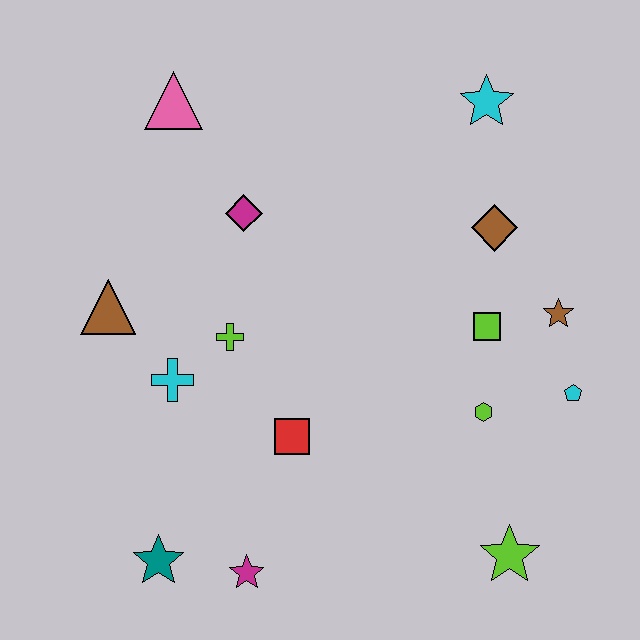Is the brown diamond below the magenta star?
No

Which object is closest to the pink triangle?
The magenta diamond is closest to the pink triangle.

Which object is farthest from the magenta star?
The cyan star is farthest from the magenta star.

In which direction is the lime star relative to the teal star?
The lime star is to the right of the teal star.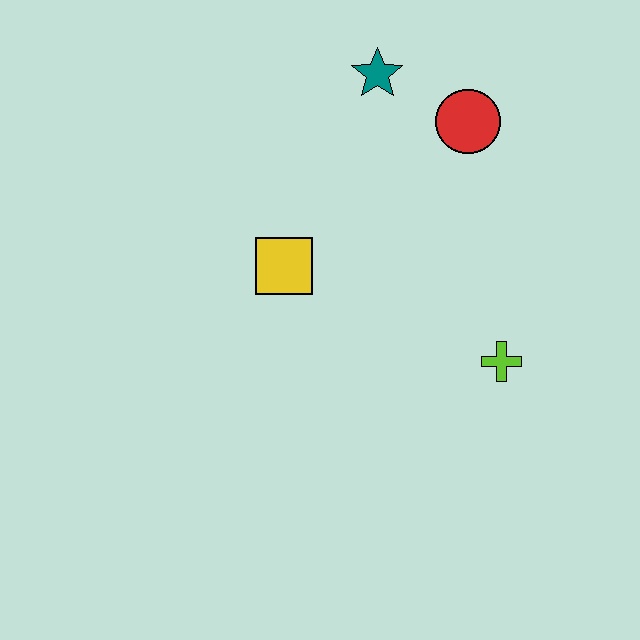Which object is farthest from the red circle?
The lime cross is farthest from the red circle.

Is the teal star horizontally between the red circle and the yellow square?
Yes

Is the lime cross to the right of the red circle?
Yes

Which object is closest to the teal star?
The red circle is closest to the teal star.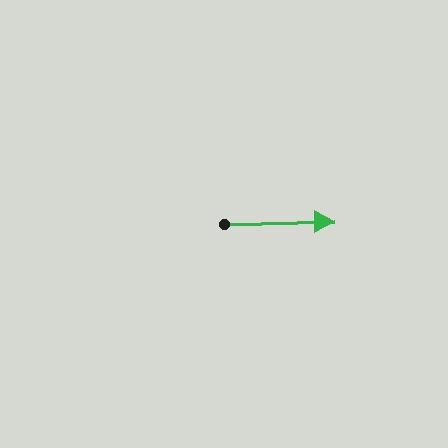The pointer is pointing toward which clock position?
Roughly 3 o'clock.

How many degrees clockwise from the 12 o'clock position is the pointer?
Approximately 88 degrees.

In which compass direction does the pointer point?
East.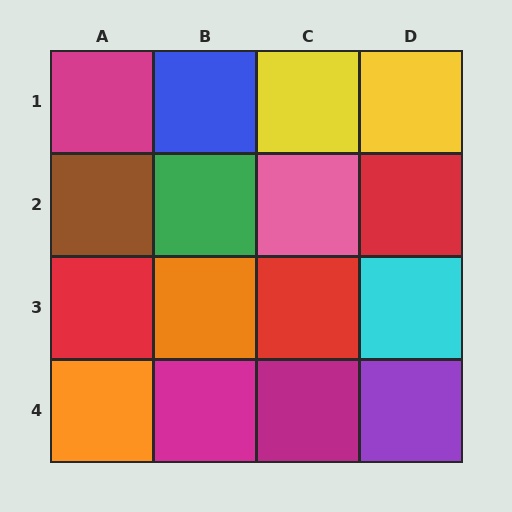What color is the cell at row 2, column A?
Brown.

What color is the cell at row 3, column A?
Red.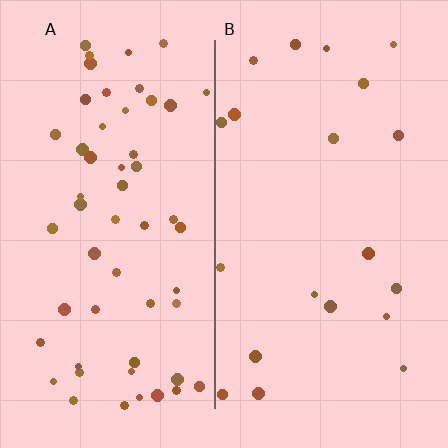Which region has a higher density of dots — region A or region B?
A (the left).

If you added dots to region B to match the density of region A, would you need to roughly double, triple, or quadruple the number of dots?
Approximately triple.